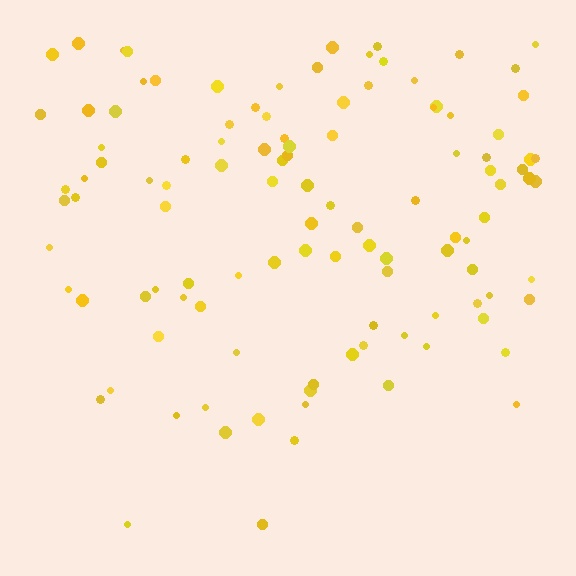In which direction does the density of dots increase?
From bottom to top, with the top side densest.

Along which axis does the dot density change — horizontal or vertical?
Vertical.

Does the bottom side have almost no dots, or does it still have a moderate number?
Still a moderate number, just noticeably fewer than the top.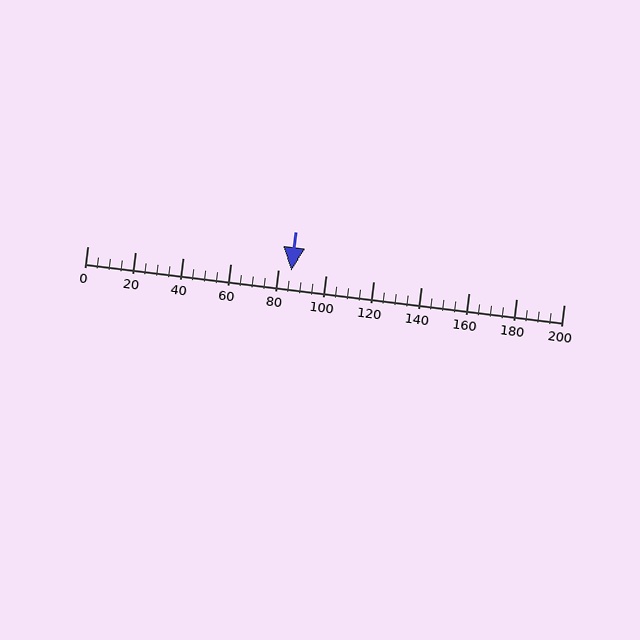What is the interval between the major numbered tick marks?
The major tick marks are spaced 20 units apart.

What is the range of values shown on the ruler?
The ruler shows values from 0 to 200.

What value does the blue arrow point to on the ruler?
The blue arrow points to approximately 86.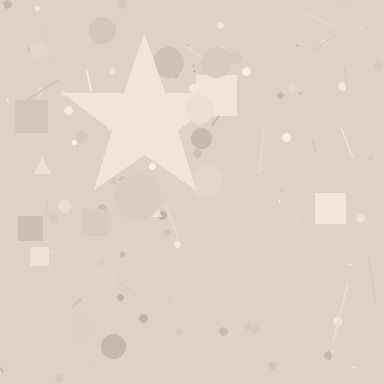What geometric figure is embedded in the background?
A star is embedded in the background.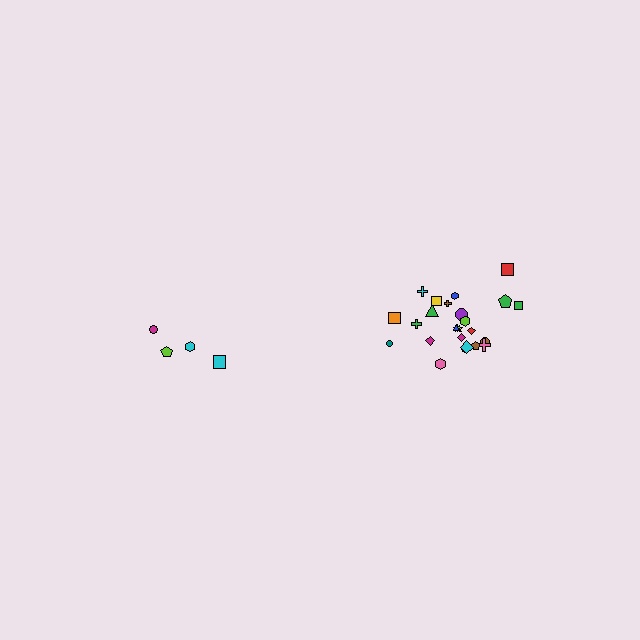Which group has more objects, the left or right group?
The right group.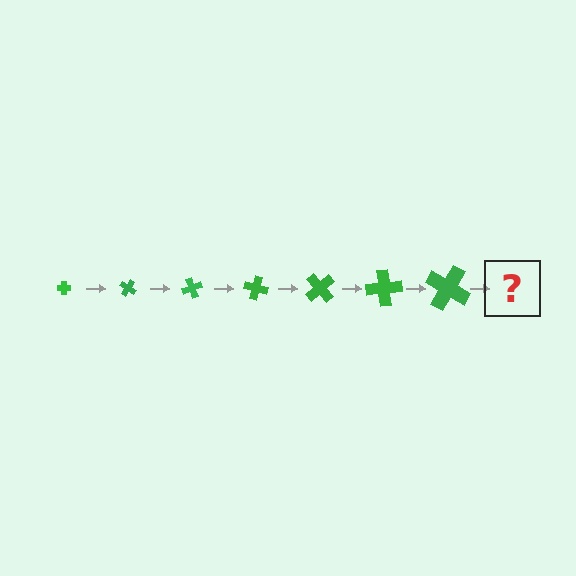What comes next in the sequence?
The next element should be a cross, larger than the previous one and rotated 245 degrees from the start.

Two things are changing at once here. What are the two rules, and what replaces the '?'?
The two rules are that the cross grows larger each step and it rotates 35 degrees each step. The '?' should be a cross, larger than the previous one and rotated 245 degrees from the start.